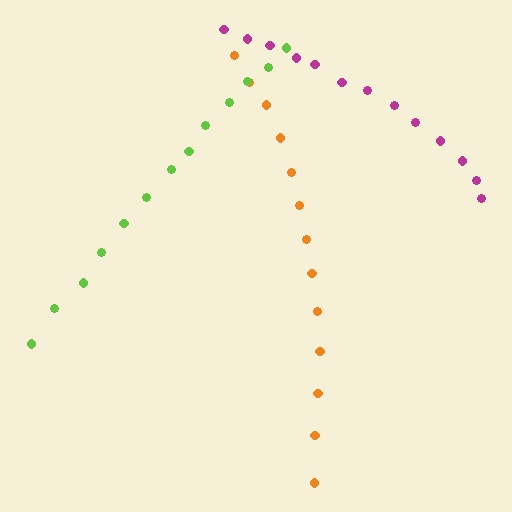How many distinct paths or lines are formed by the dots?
There are 3 distinct paths.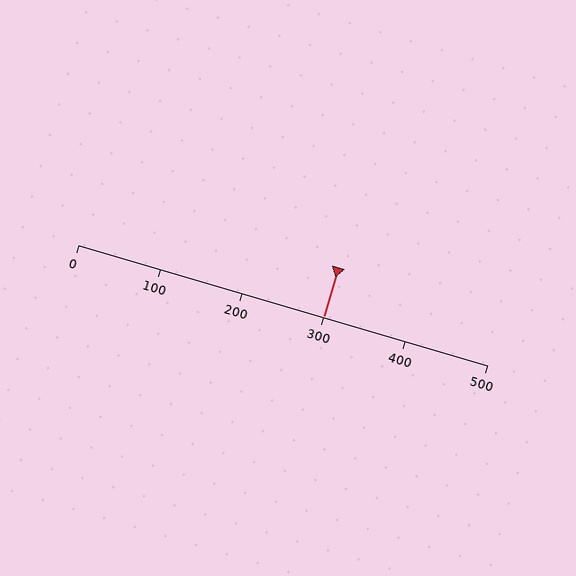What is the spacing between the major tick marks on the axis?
The major ticks are spaced 100 apart.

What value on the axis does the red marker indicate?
The marker indicates approximately 300.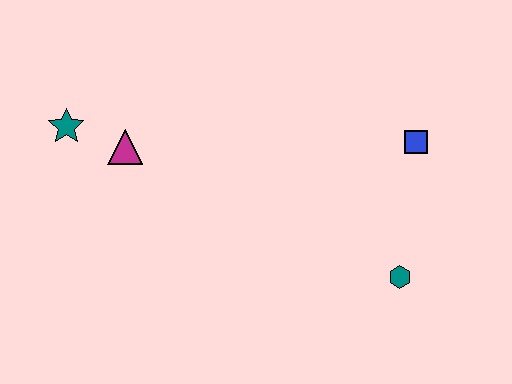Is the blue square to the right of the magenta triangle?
Yes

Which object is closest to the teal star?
The magenta triangle is closest to the teal star.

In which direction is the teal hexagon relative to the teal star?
The teal hexagon is to the right of the teal star.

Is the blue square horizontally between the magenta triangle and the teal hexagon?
No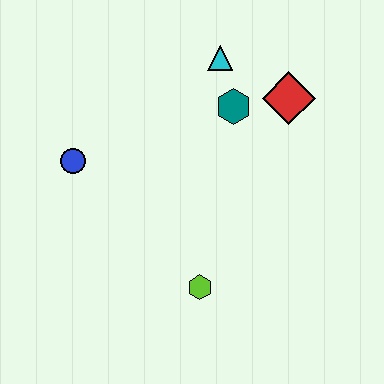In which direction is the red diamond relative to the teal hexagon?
The red diamond is to the right of the teal hexagon.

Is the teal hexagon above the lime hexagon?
Yes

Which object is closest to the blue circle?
The teal hexagon is closest to the blue circle.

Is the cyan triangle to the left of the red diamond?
Yes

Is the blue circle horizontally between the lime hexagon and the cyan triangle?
No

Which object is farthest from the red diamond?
The blue circle is farthest from the red diamond.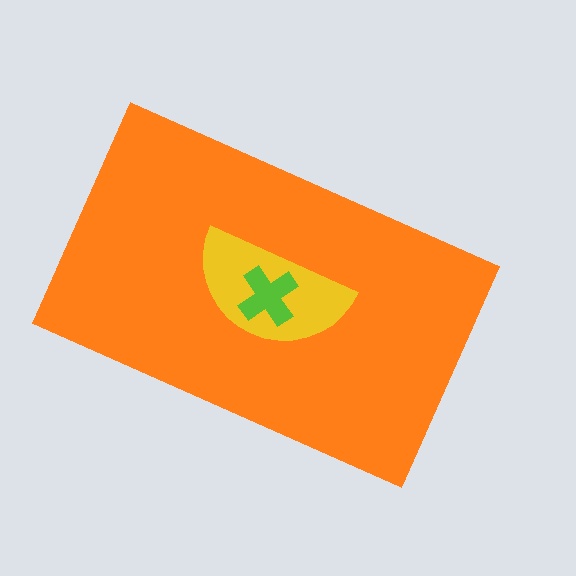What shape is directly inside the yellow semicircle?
The lime cross.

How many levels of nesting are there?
3.